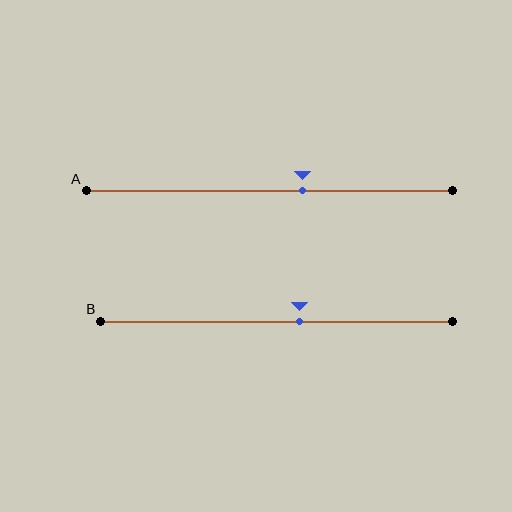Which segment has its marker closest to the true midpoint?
Segment B has its marker closest to the true midpoint.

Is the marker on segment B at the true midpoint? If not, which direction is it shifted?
No, the marker on segment B is shifted to the right by about 7% of the segment length.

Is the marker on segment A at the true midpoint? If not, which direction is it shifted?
No, the marker on segment A is shifted to the right by about 9% of the segment length.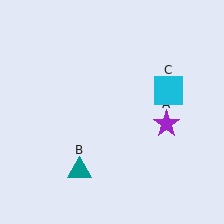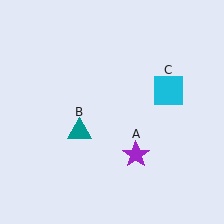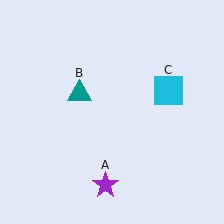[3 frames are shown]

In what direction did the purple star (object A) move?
The purple star (object A) moved down and to the left.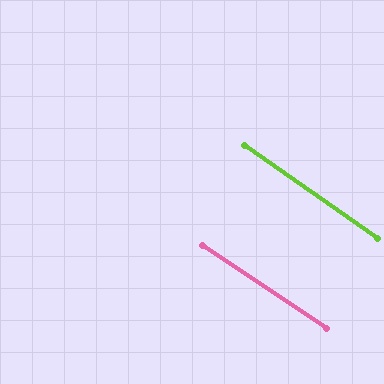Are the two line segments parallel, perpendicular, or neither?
Parallel — their directions differ by only 1.2°.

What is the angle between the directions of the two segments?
Approximately 1 degree.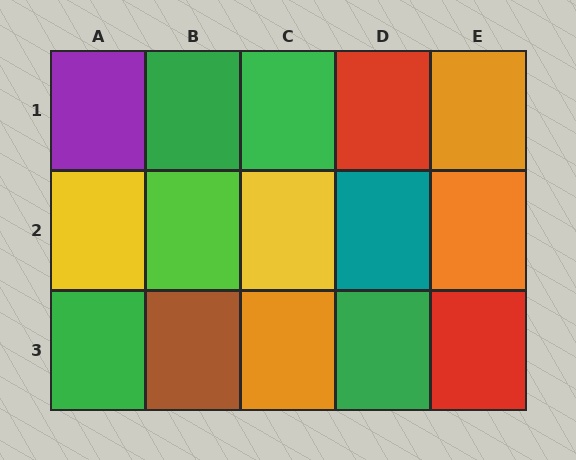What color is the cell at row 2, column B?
Lime.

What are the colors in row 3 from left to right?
Green, brown, orange, green, red.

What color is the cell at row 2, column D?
Teal.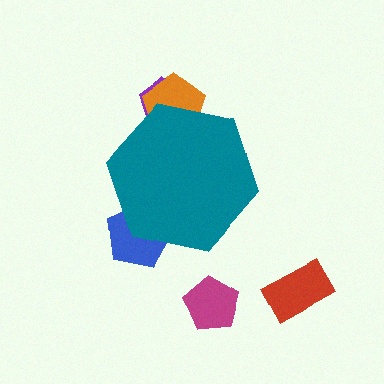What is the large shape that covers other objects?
A teal hexagon.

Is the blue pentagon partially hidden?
Yes, the blue pentagon is partially hidden behind the teal hexagon.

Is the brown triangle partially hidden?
Yes, the brown triangle is partially hidden behind the teal hexagon.